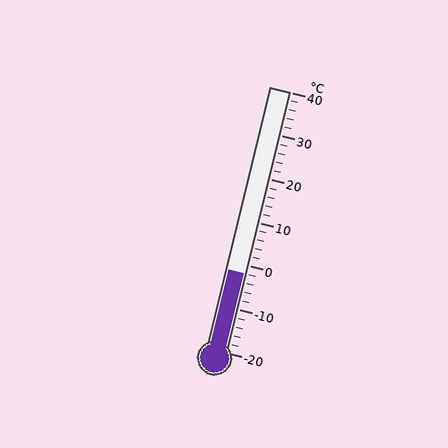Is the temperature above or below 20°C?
The temperature is below 20°C.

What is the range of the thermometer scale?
The thermometer scale ranges from -20°C to 40°C.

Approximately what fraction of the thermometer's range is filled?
The thermometer is filled to approximately 30% of its range.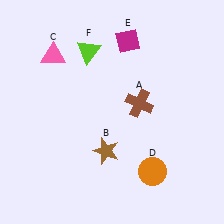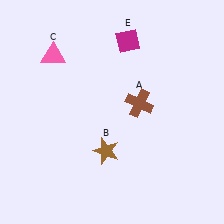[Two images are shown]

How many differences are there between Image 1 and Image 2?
There are 2 differences between the two images.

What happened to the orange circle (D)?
The orange circle (D) was removed in Image 2. It was in the bottom-right area of Image 1.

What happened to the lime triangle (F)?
The lime triangle (F) was removed in Image 2. It was in the top-left area of Image 1.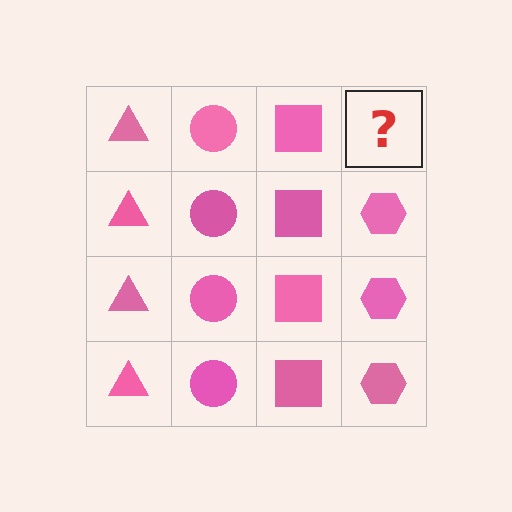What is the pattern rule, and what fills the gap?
The rule is that each column has a consistent shape. The gap should be filled with a pink hexagon.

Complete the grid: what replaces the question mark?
The question mark should be replaced with a pink hexagon.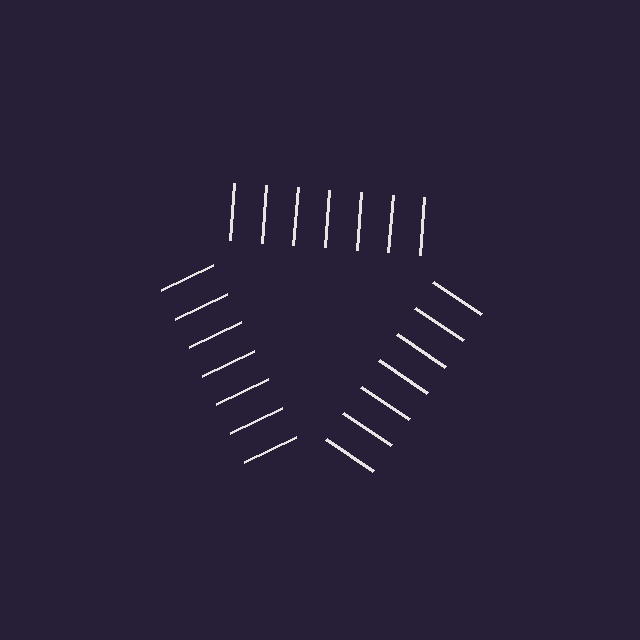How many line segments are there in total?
21 — 7 along each of the 3 edges.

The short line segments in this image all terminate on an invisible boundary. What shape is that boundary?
An illusory triangle — the line segments terminate on its edges but no continuous stroke is drawn.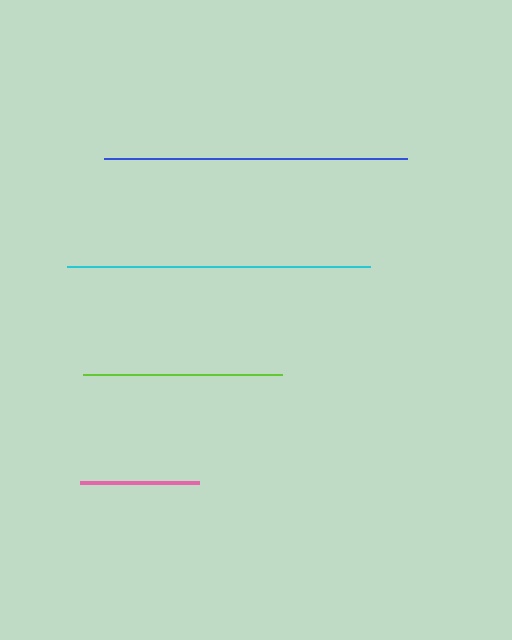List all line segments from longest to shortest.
From longest to shortest: blue, cyan, lime, pink.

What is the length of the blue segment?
The blue segment is approximately 304 pixels long.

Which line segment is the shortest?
The pink line is the shortest at approximately 119 pixels.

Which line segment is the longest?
The blue line is the longest at approximately 304 pixels.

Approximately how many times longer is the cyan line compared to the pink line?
The cyan line is approximately 2.5 times the length of the pink line.